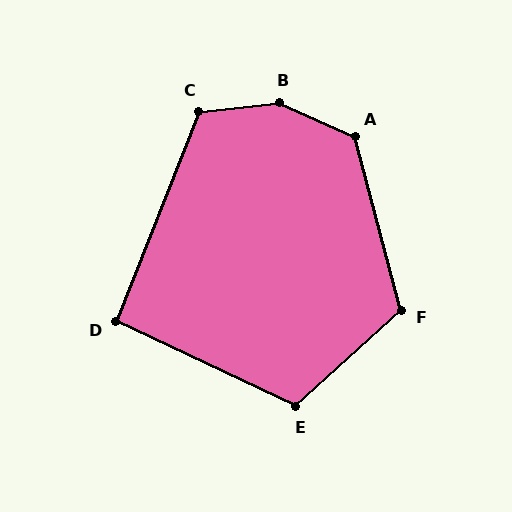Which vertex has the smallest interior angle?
D, at approximately 94 degrees.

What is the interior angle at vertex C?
Approximately 118 degrees (obtuse).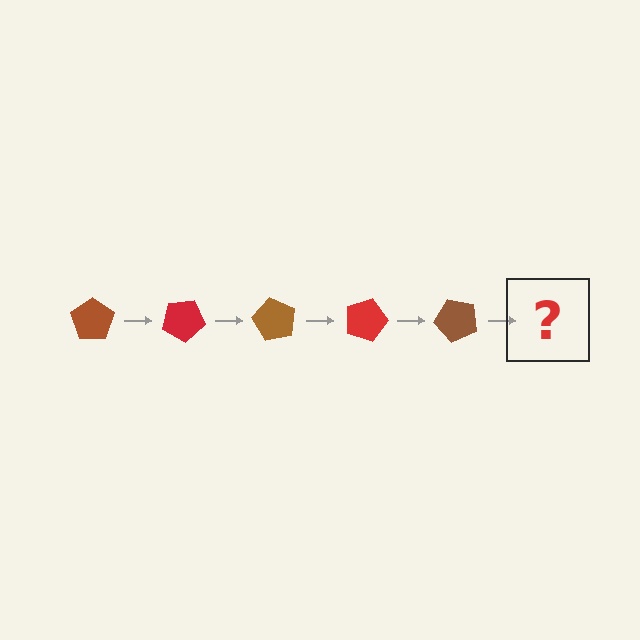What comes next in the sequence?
The next element should be a red pentagon, rotated 150 degrees from the start.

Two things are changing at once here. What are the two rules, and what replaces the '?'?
The two rules are that it rotates 30 degrees each step and the color cycles through brown and red. The '?' should be a red pentagon, rotated 150 degrees from the start.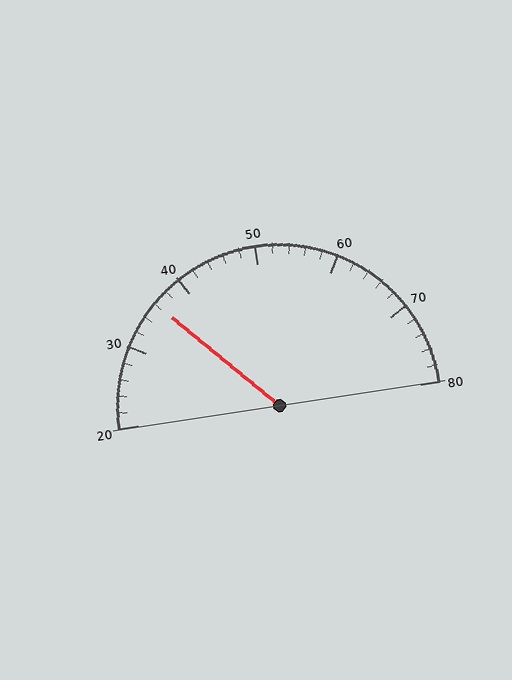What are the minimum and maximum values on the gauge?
The gauge ranges from 20 to 80.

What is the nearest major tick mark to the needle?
The nearest major tick mark is 40.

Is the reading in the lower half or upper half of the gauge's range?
The reading is in the lower half of the range (20 to 80).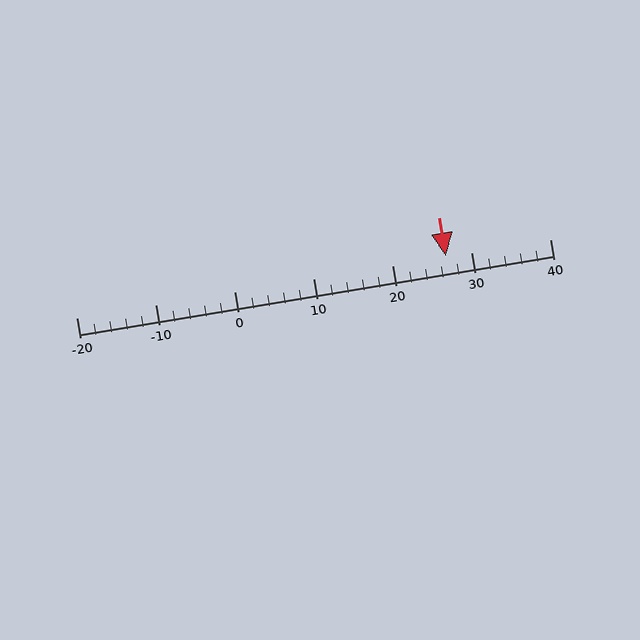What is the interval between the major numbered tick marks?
The major tick marks are spaced 10 units apart.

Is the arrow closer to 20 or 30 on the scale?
The arrow is closer to 30.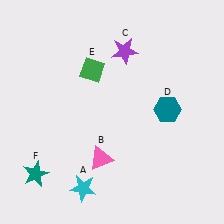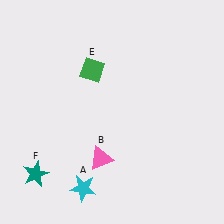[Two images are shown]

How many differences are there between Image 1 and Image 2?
There are 2 differences between the two images.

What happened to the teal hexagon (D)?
The teal hexagon (D) was removed in Image 2. It was in the top-right area of Image 1.